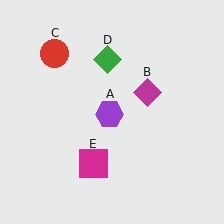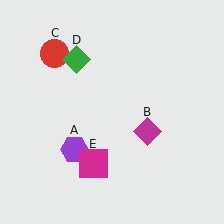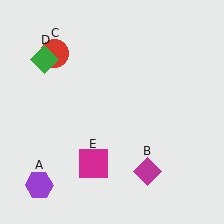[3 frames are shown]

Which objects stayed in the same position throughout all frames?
Red circle (object C) and magenta square (object E) remained stationary.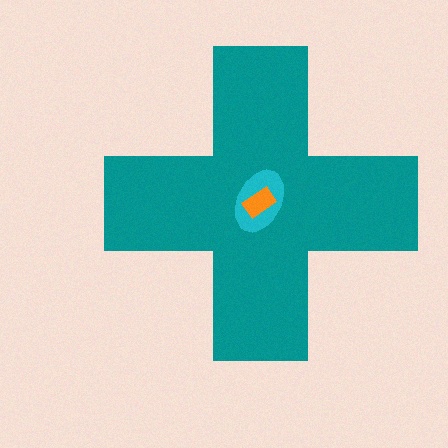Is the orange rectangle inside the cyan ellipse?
Yes.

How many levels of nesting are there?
3.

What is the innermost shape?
The orange rectangle.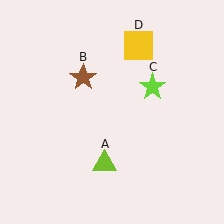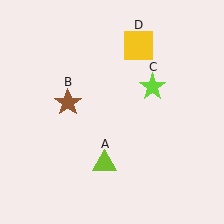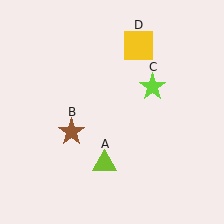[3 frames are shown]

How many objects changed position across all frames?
1 object changed position: brown star (object B).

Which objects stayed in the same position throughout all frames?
Lime triangle (object A) and lime star (object C) and yellow square (object D) remained stationary.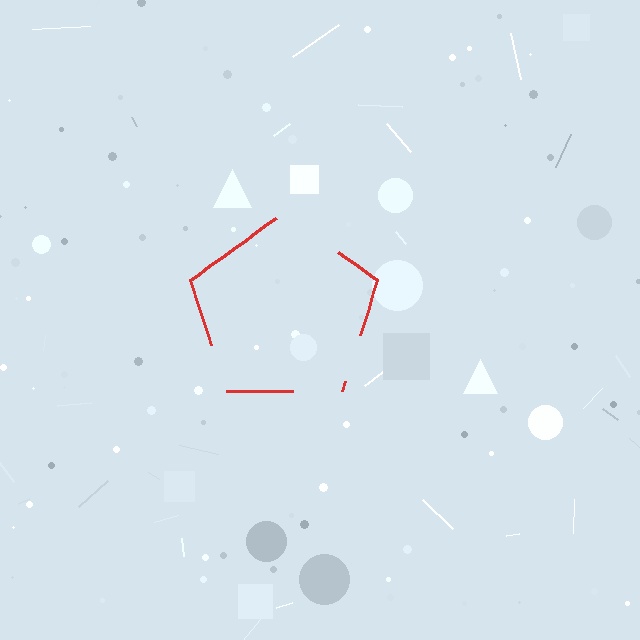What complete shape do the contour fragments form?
The contour fragments form a pentagon.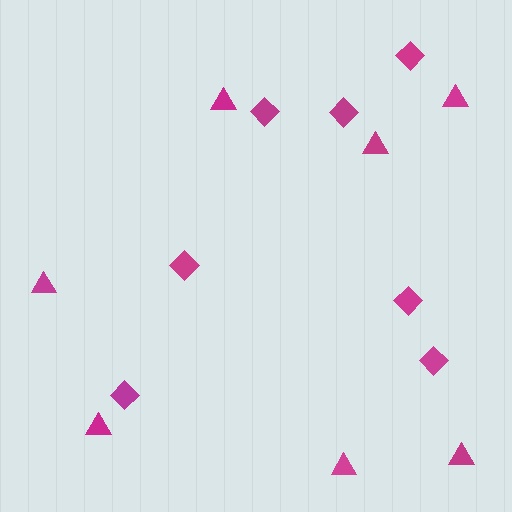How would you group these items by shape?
There are 2 groups: one group of diamonds (7) and one group of triangles (7).